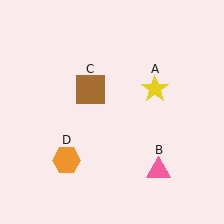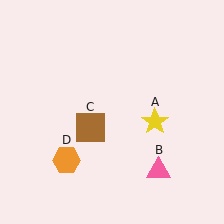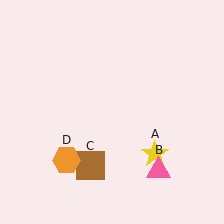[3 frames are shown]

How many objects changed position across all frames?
2 objects changed position: yellow star (object A), brown square (object C).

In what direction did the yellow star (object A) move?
The yellow star (object A) moved down.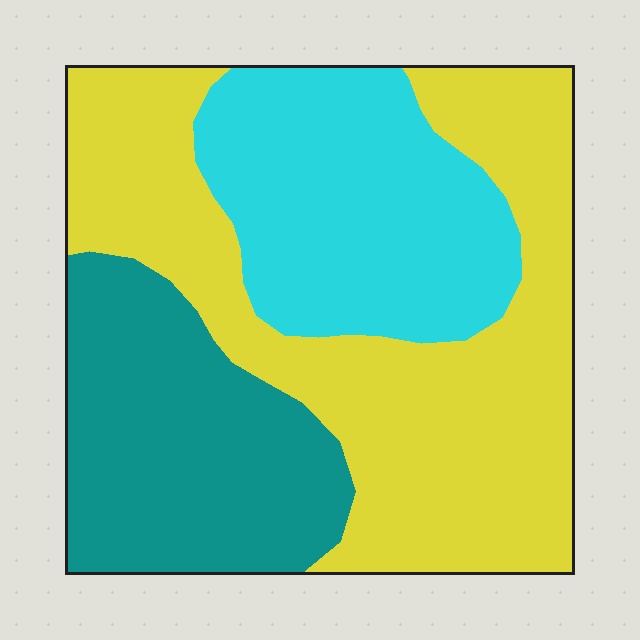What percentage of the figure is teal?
Teal covers 26% of the figure.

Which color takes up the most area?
Yellow, at roughly 45%.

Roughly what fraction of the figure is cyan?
Cyan covers 27% of the figure.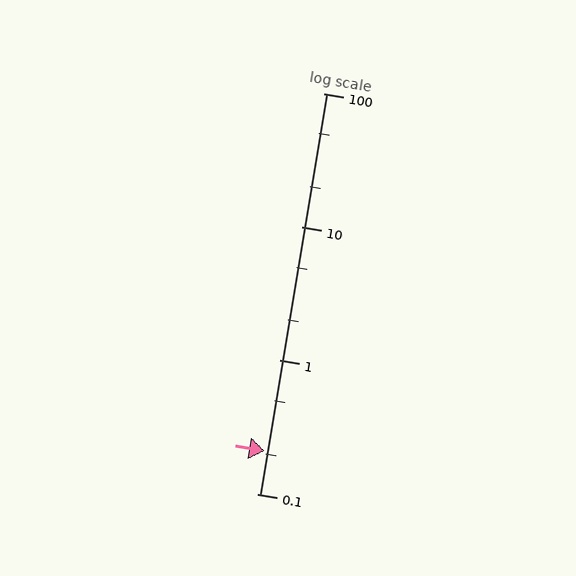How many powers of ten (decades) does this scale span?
The scale spans 3 decades, from 0.1 to 100.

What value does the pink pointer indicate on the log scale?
The pointer indicates approximately 0.21.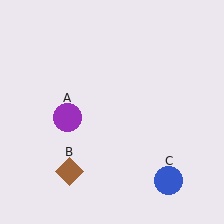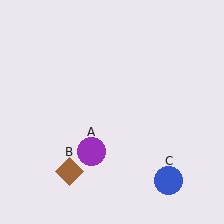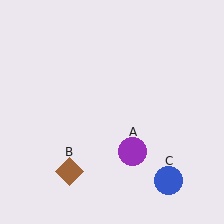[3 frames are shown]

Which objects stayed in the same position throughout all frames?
Brown diamond (object B) and blue circle (object C) remained stationary.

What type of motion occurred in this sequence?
The purple circle (object A) rotated counterclockwise around the center of the scene.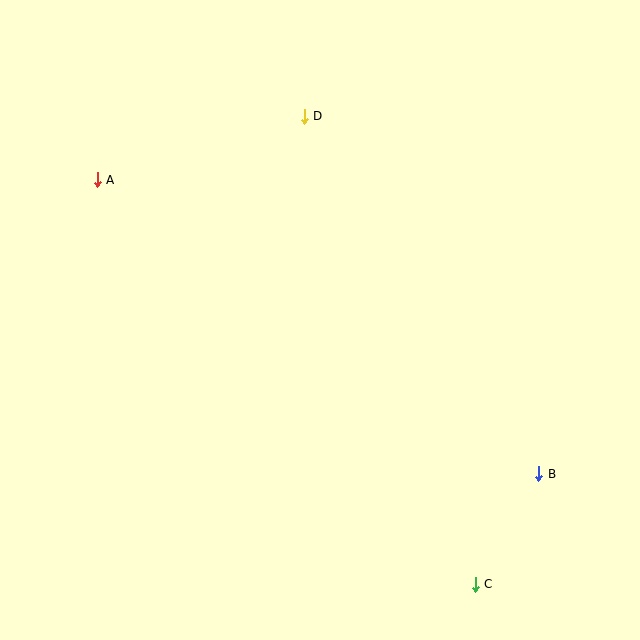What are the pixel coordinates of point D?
Point D is at (304, 116).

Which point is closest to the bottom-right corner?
Point C is closest to the bottom-right corner.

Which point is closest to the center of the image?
Point D at (304, 116) is closest to the center.